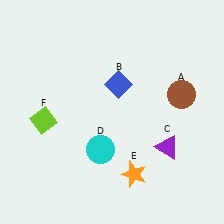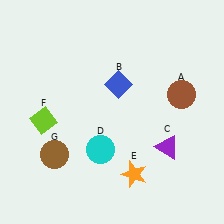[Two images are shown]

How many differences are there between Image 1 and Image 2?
There is 1 difference between the two images.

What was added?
A brown circle (G) was added in Image 2.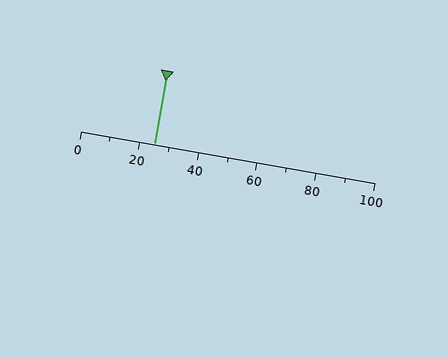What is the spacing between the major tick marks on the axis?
The major ticks are spaced 20 apart.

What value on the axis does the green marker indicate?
The marker indicates approximately 25.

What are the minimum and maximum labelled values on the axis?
The axis runs from 0 to 100.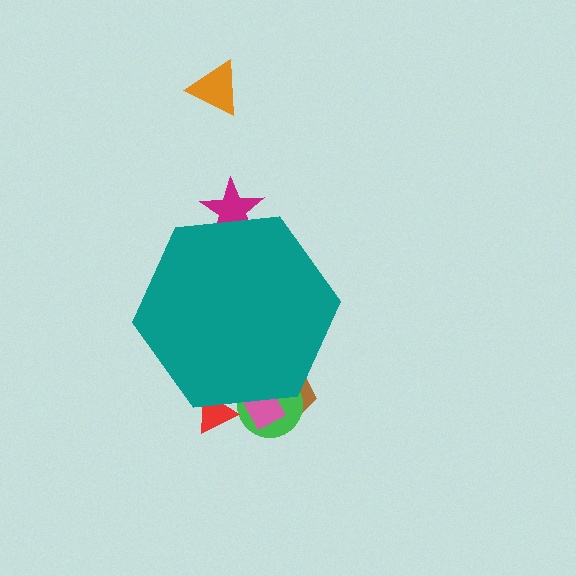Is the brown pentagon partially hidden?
Yes, the brown pentagon is partially hidden behind the teal hexagon.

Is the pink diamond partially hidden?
Yes, the pink diamond is partially hidden behind the teal hexagon.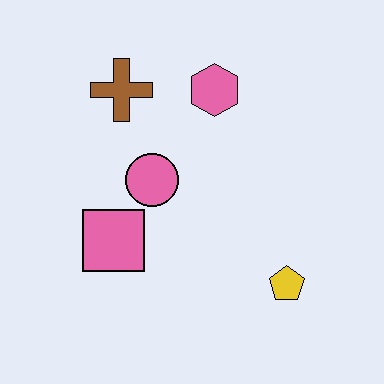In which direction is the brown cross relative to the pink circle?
The brown cross is above the pink circle.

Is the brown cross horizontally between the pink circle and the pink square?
Yes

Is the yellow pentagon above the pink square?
No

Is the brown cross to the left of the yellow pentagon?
Yes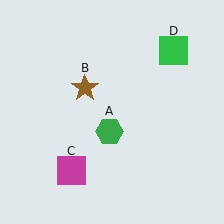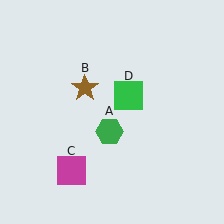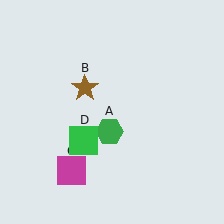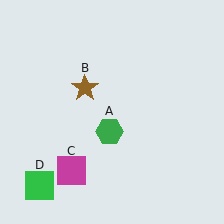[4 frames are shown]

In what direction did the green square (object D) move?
The green square (object D) moved down and to the left.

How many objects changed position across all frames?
1 object changed position: green square (object D).